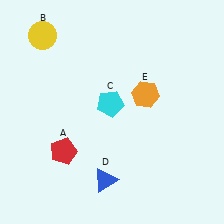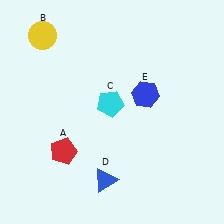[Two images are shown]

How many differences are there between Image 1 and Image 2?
There is 1 difference between the two images.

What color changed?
The hexagon (E) changed from orange in Image 1 to blue in Image 2.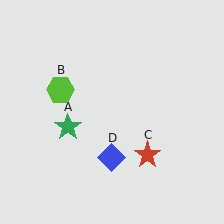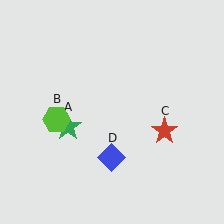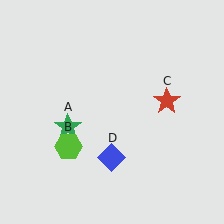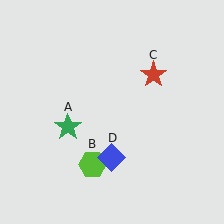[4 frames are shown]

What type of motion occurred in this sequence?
The lime hexagon (object B), red star (object C) rotated counterclockwise around the center of the scene.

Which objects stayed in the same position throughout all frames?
Green star (object A) and blue diamond (object D) remained stationary.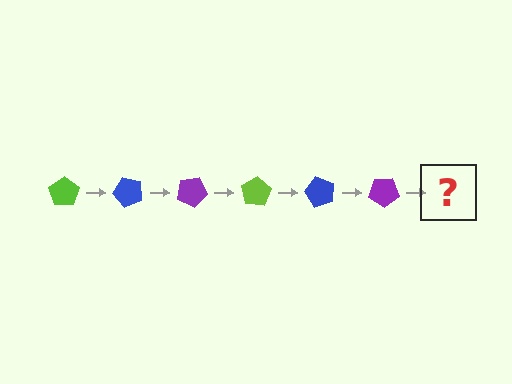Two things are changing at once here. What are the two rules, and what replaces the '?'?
The two rules are that it rotates 50 degrees each step and the color cycles through lime, blue, and purple. The '?' should be a lime pentagon, rotated 300 degrees from the start.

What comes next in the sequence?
The next element should be a lime pentagon, rotated 300 degrees from the start.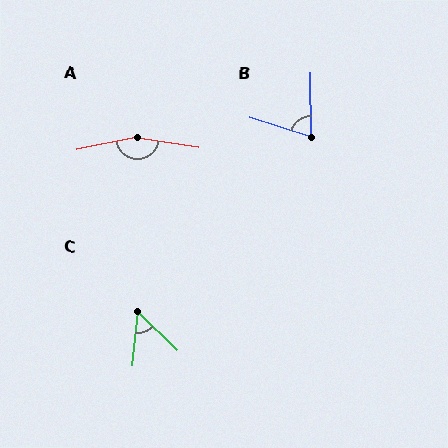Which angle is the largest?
A, at approximately 160 degrees.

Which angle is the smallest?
C, at approximately 52 degrees.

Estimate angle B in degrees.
Approximately 72 degrees.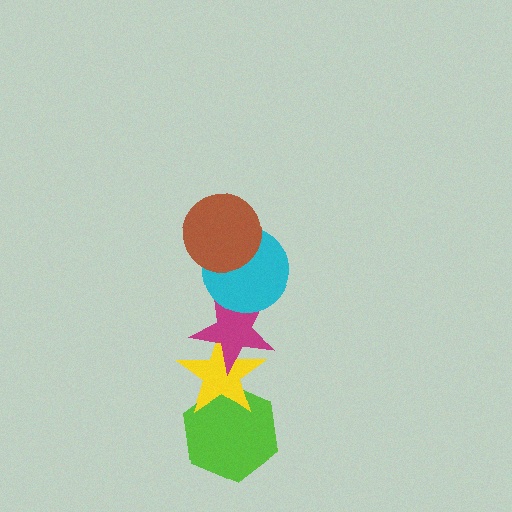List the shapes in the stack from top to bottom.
From top to bottom: the brown circle, the cyan circle, the magenta star, the yellow star, the lime hexagon.